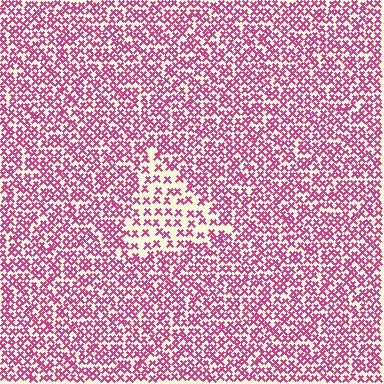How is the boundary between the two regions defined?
The boundary is defined by a change in element density (approximately 1.9x ratio). All elements are the same color, size, and shape.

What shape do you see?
I see a triangle.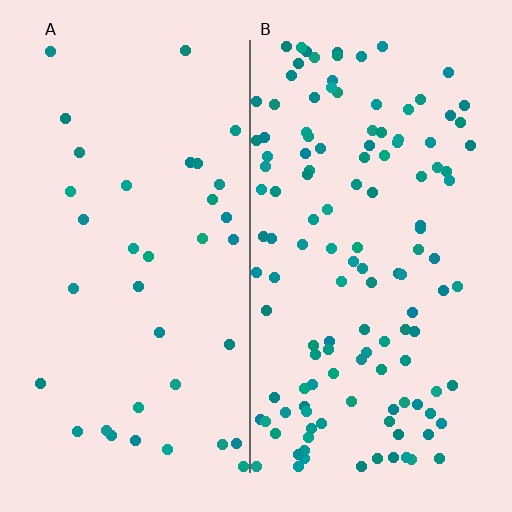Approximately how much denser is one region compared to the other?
Approximately 3.6× — region B over region A.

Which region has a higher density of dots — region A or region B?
B (the right).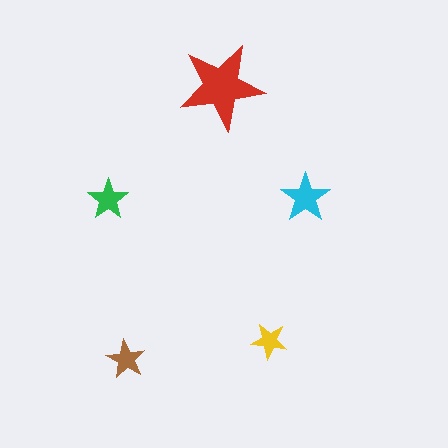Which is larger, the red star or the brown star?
The red one.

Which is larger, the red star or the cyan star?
The red one.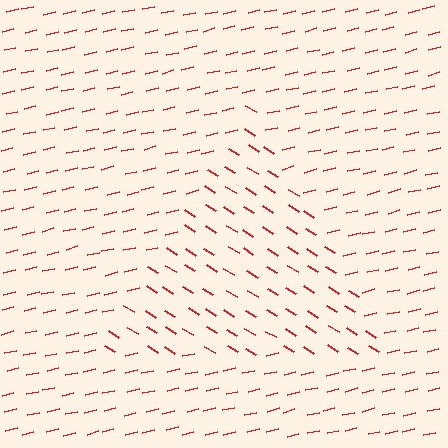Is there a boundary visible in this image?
Yes, there is a texture boundary formed by a change in line orientation.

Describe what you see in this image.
The image is filled with small red line segments. A triangle region in the image has lines oriented differently from the surrounding lines, creating a visible texture boundary.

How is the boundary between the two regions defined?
The boundary is defined purely by a change in line orientation (approximately 45 degrees difference). All lines are the same color and thickness.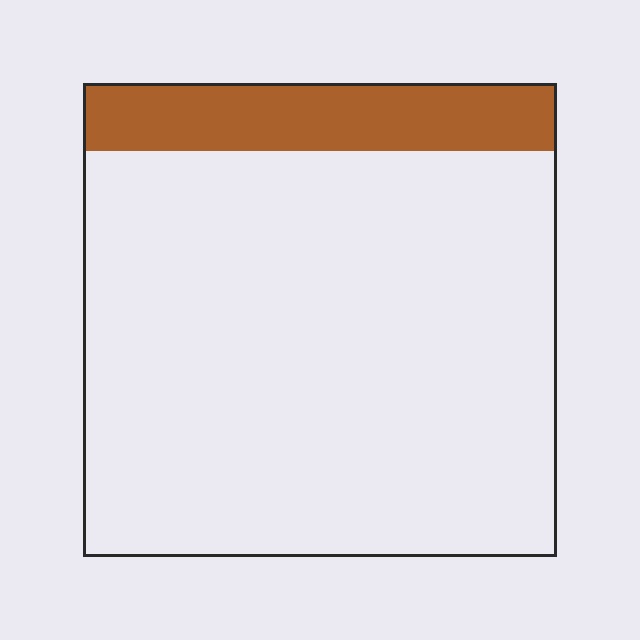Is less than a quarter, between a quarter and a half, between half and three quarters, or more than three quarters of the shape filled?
Less than a quarter.